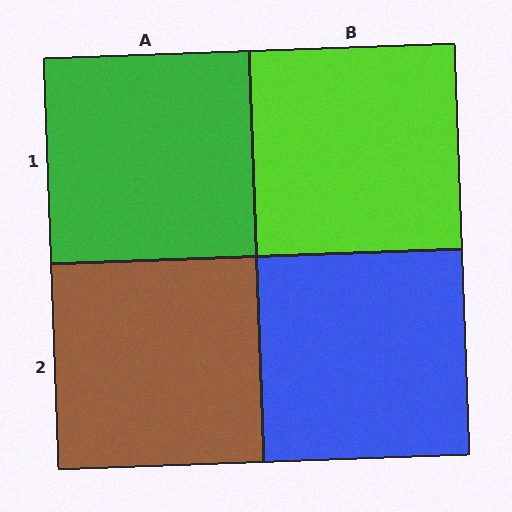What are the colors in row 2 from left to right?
Brown, blue.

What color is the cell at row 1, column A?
Green.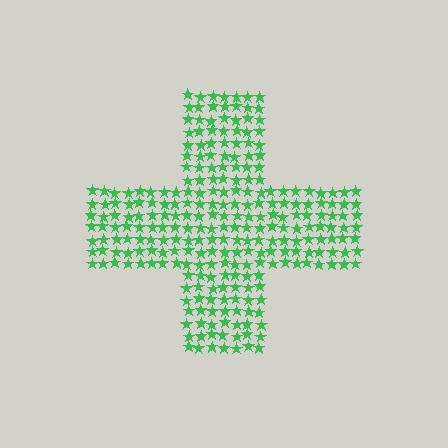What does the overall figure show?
The overall figure shows a cross.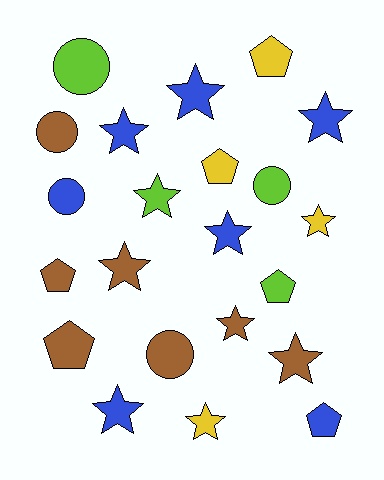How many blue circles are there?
There is 1 blue circle.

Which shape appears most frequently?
Star, with 11 objects.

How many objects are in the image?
There are 22 objects.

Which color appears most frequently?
Blue, with 7 objects.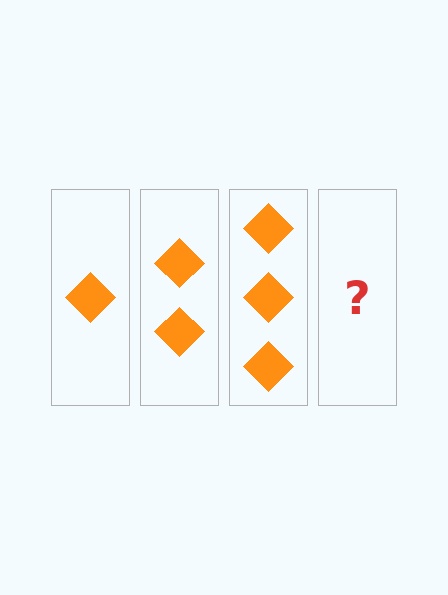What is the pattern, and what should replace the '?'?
The pattern is that each step adds one more diamond. The '?' should be 4 diamonds.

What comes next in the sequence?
The next element should be 4 diamonds.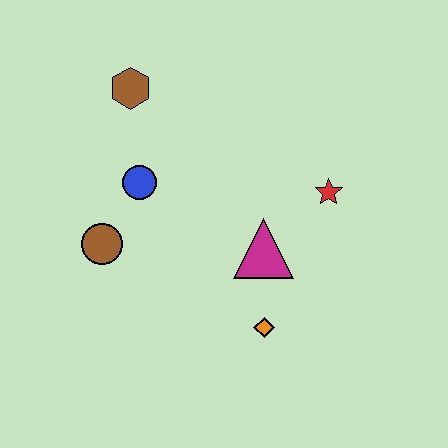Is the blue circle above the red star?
Yes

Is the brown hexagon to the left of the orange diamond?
Yes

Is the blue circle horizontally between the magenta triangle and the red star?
No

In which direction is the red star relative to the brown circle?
The red star is to the right of the brown circle.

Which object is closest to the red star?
The magenta triangle is closest to the red star.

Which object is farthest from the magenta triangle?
The brown hexagon is farthest from the magenta triangle.